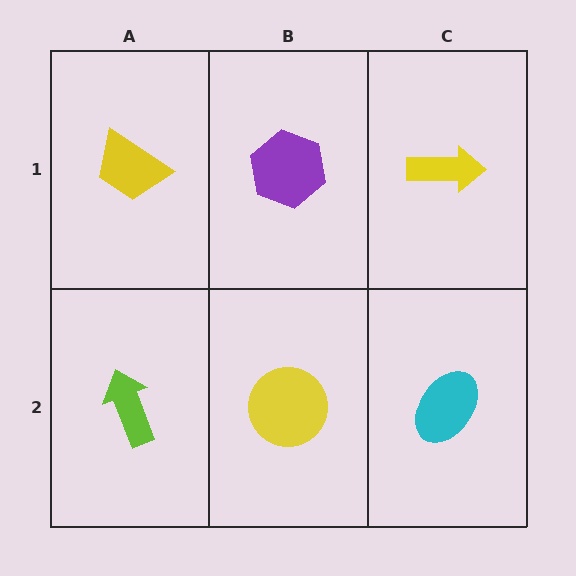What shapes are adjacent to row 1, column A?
A lime arrow (row 2, column A), a purple hexagon (row 1, column B).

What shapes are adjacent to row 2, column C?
A yellow arrow (row 1, column C), a yellow circle (row 2, column B).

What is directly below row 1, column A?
A lime arrow.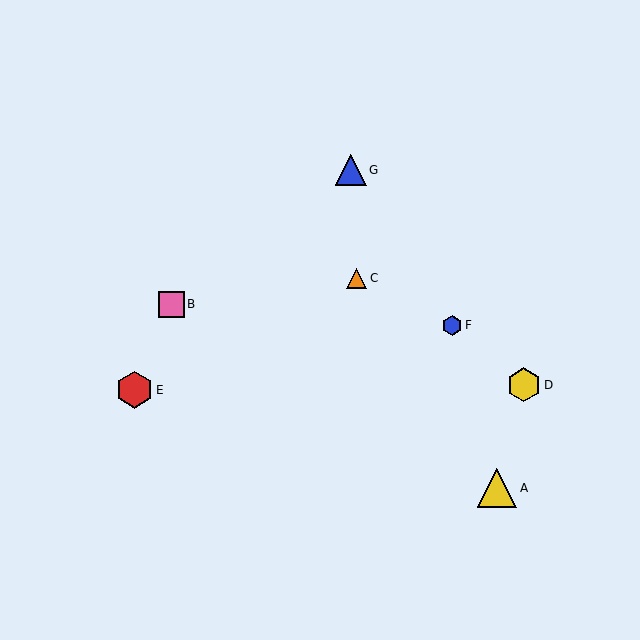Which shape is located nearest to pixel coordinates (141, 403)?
The red hexagon (labeled E) at (134, 390) is nearest to that location.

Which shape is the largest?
The yellow triangle (labeled A) is the largest.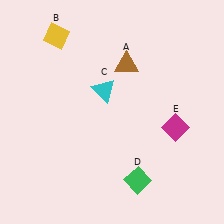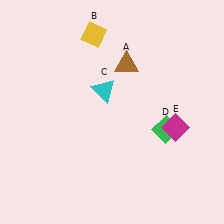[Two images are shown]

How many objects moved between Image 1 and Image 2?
2 objects moved between the two images.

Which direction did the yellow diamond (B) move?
The yellow diamond (B) moved right.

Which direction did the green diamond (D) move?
The green diamond (D) moved up.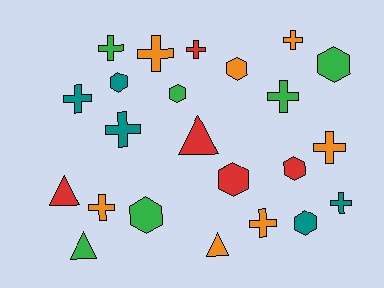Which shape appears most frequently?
Cross, with 11 objects.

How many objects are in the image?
There are 23 objects.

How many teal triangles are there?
There are no teal triangles.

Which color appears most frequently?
Orange, with 7 objects.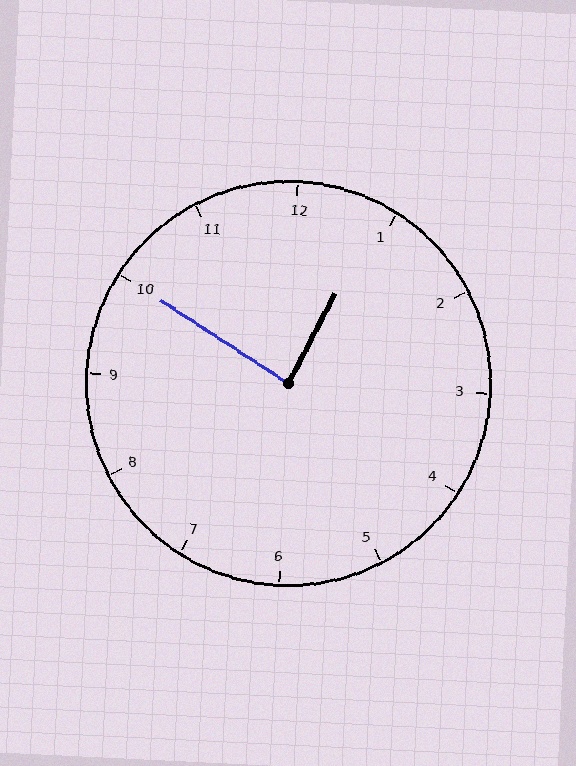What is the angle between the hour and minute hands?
Approximately 85 degrees.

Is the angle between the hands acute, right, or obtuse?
It is right.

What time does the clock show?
12:50.